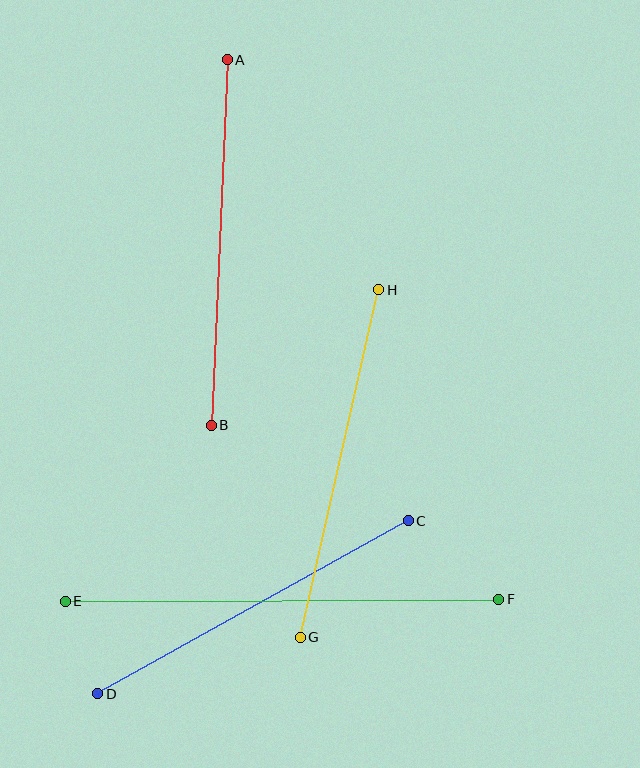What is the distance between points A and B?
The distance is approximately 366 pixels.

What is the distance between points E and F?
The distance is approximately 434 pixels.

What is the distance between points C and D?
The distance is approximately 355 pixels.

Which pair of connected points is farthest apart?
Points E and F are farthest apart.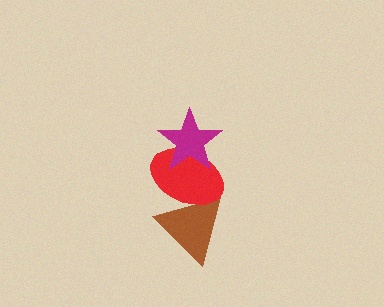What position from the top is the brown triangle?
The brown triangle is 3rd from the top.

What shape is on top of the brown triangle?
The red ellipse is on top of the brown triangle.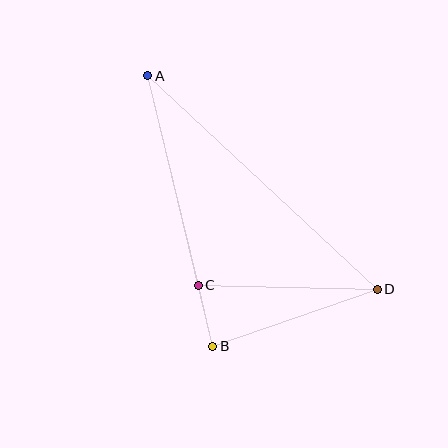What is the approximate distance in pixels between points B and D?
The distance between B and D is approximately 174 pixels.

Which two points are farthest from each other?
Points A and D are farthest from each other.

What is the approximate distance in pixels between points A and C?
The distance between A and C is approximately 215 pixels.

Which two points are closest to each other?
Points B and C are closest to each other.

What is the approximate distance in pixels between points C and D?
The distance between C and D is approximately 179 pixels.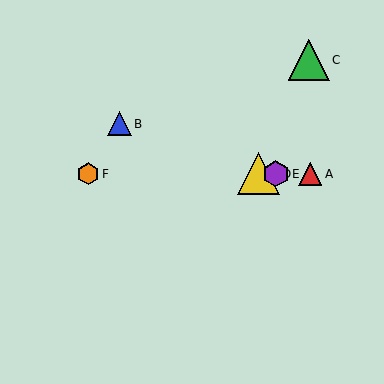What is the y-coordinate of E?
Object E is at y≈174.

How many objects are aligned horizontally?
4 objects (A, D, E, F) are aligned horizontally.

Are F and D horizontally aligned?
Yes, both are at y≈174.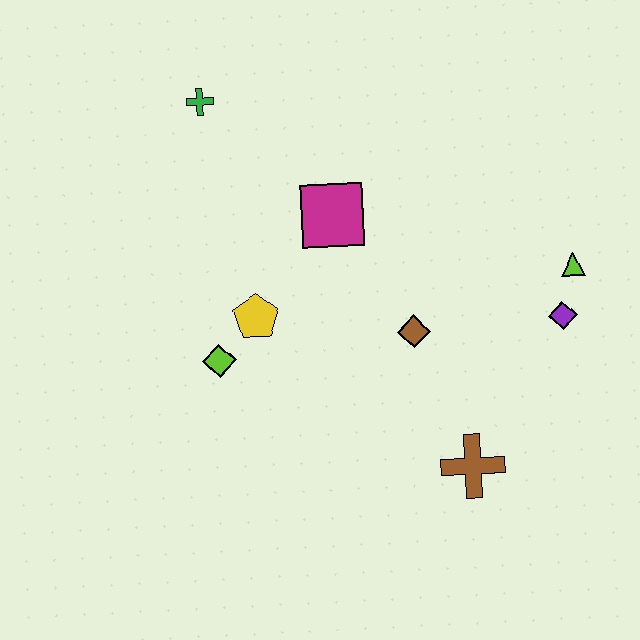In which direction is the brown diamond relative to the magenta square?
The brown diamond is below the magenta square.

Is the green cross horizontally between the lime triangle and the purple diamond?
No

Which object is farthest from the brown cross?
The green cross is farthest from the brown cross.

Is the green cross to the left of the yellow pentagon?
Yes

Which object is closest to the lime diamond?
The yellow pentagon is closest to the lime diamond.